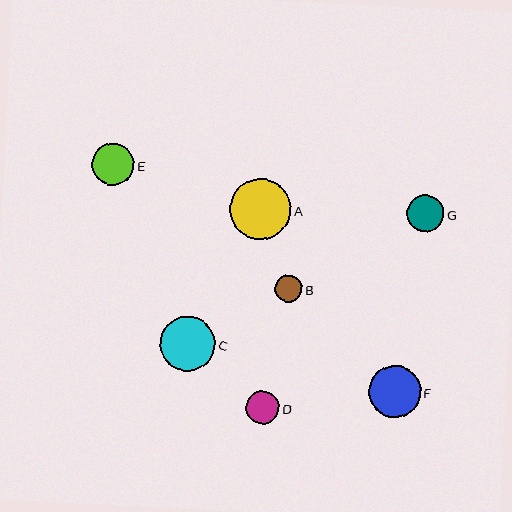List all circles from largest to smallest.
From largest to smallest: A, C, F, E, G, D, B.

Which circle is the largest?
Circle A is the largest with a size of approximately 61 pixels.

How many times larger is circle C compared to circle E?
Circle C is approximately 1.3 times the size of circle E.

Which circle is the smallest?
Circle B is the smallest with a size of approximately 27 pixels.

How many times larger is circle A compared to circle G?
Circle A is approximately 1.7 times the size of circle G.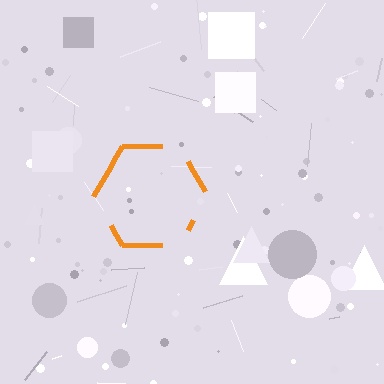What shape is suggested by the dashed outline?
The dashed outline suggests a hexagon.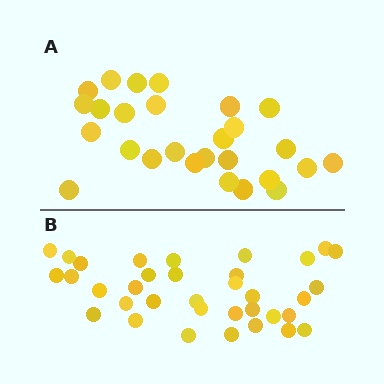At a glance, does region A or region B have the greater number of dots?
Region B (the bottom region) has more dots.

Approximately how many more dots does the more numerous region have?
Region B has roughly 8 or so more dots than region A.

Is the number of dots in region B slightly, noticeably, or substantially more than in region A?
Region B has noticeably more, but not dramatically so. The ratio is roughly 1.3 to 1.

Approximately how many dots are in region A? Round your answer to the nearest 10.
About 30 dots. (The exact count is 27, which rounds to 30.)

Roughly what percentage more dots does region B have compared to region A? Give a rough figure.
About 30% more.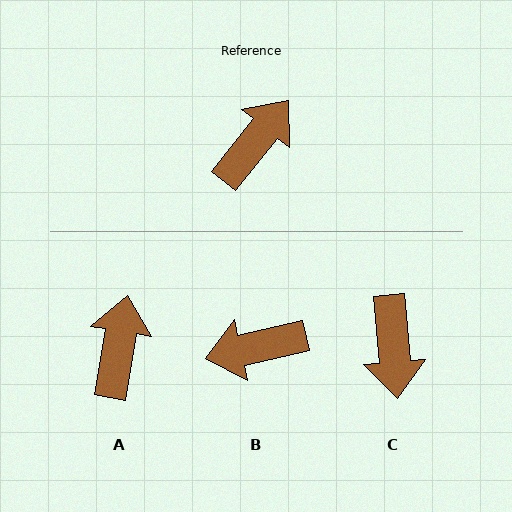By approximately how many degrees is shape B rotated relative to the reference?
Approximately 142 degrees counter-clockwise.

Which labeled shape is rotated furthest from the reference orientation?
B, about 142 degrees away.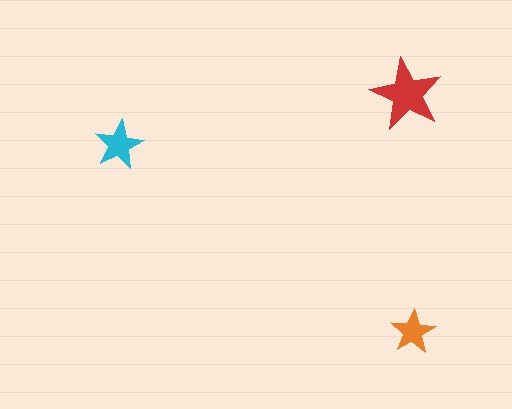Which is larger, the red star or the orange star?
The red one.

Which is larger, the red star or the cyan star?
The red one.